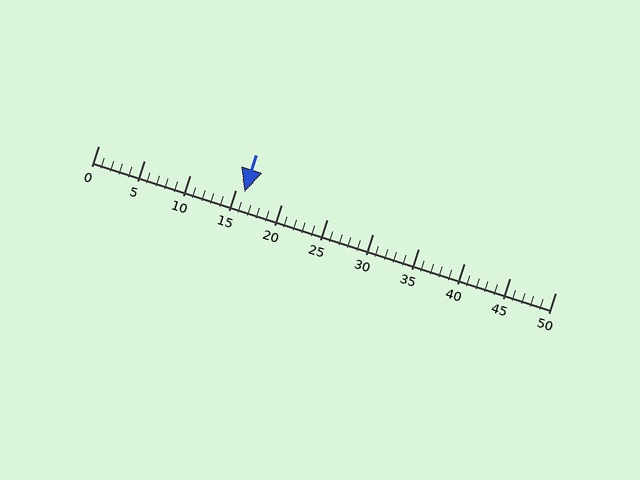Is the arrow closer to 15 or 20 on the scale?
The arrow is closer to 15.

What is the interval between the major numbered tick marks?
The major tick marks are spaced 5 units apart.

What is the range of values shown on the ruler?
The ruler shows values from 0 to 50.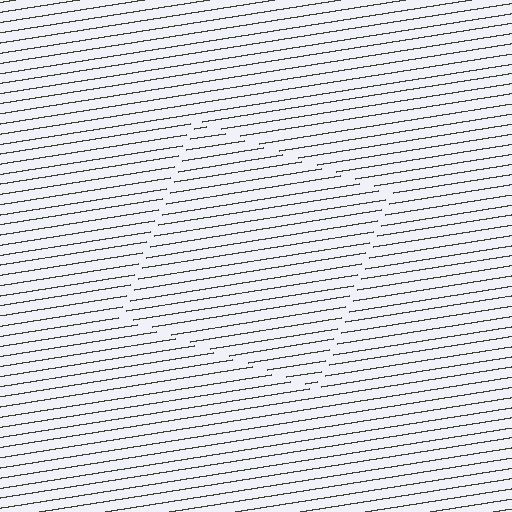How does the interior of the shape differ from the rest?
The interior of the shape contains the same grating, shifted by half a period — the contour is defined by the phase discontinuity where line-ends from the inner and outer gratings abut.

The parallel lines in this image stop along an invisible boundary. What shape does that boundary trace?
An illusory square. The interior of the shape contains the same grating, shifted by half a period — the contour is defined by the phase discontinuity where line-ends from the inner and outer gratings abut.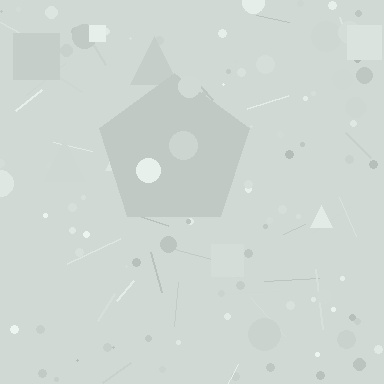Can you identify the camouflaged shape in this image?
The camouflaged shape is a pentagon.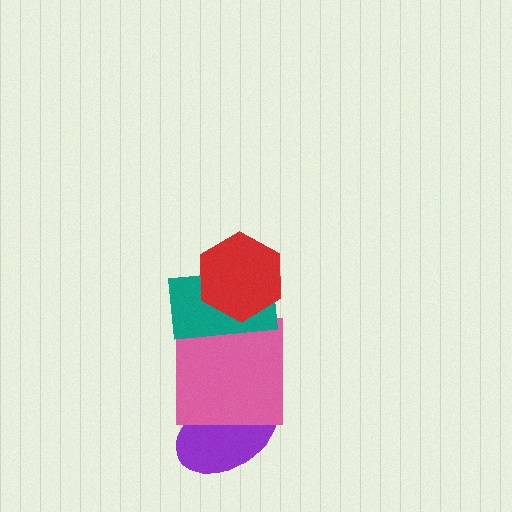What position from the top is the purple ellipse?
The purple ellipse is 4th from the top.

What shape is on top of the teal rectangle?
The red hexagon is on top of the teal rectangle.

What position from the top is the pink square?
The pink square is 3rd from the top.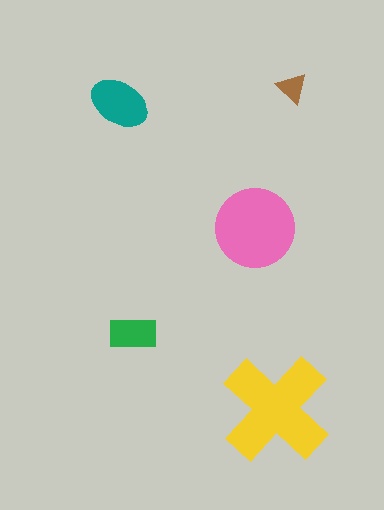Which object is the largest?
The yellow cross.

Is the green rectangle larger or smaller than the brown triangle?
Larger.